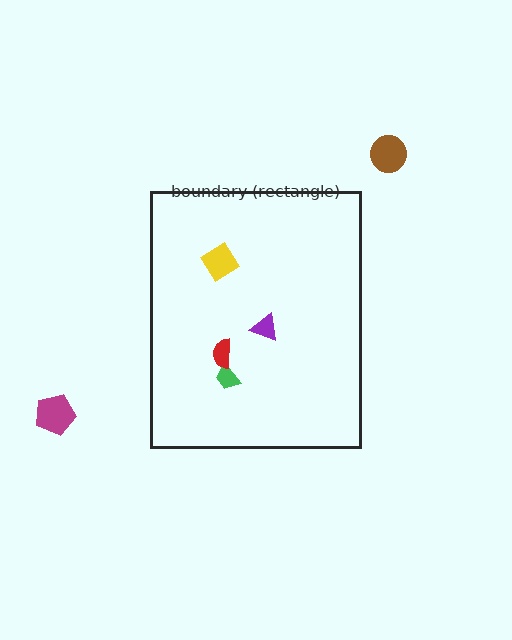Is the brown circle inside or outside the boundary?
Outside.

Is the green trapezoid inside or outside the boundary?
Inside.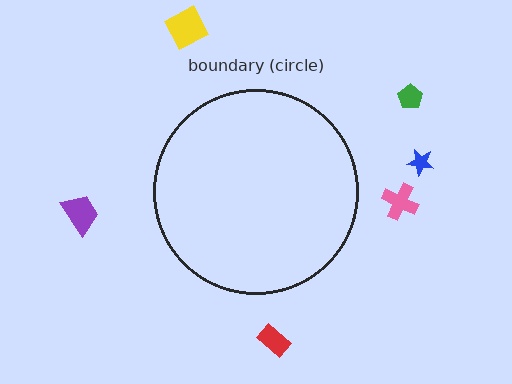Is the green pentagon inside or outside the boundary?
Outside.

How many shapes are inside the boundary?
0 inside, 6 outside.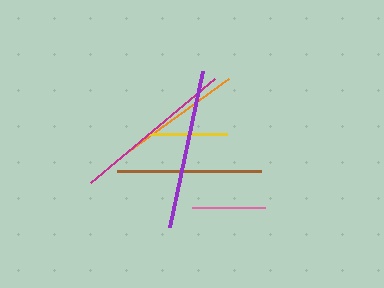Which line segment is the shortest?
The pink line is the shortest at approximately 73 pixels.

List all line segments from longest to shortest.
From longest to shortest: magenta, purple, brown, orange, yellow, pink.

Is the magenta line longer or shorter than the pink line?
The magenta line is longer than the pink line.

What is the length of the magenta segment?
The magenta segment is approximately 162 pixels long.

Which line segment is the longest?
The magenta line is the longest at approximately 162 pixels.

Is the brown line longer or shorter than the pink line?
The brown line is longer than the pink line.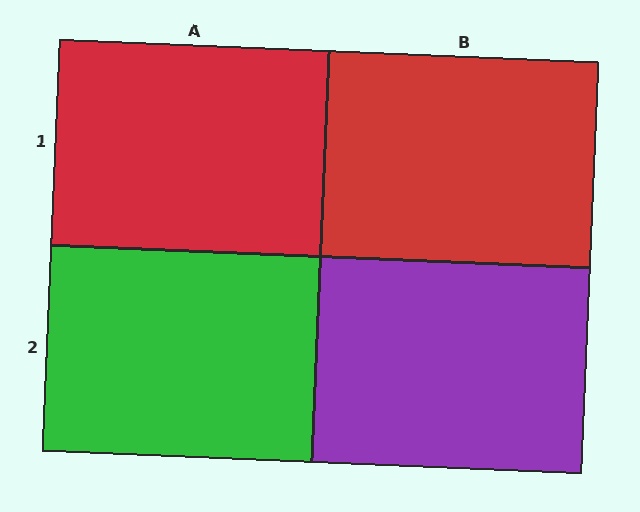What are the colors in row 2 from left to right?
Green, purple.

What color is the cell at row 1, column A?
Red.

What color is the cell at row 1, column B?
Red.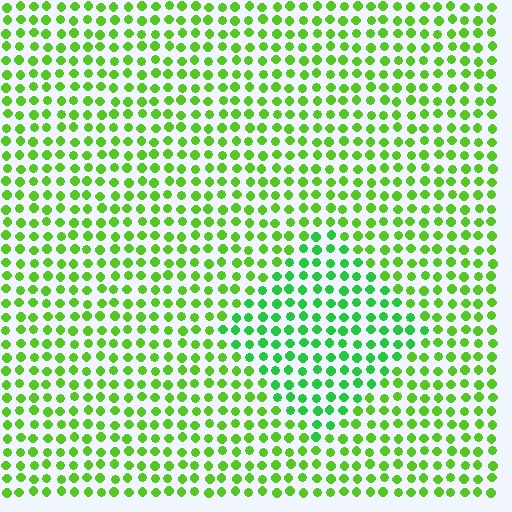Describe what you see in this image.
The image is filled with small lime elements in a uniform arrangement. A diamond-shaped region is visible where the elements are tinted to a slightly different hue, forming a subtle color boundary.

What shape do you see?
I see a diamond.